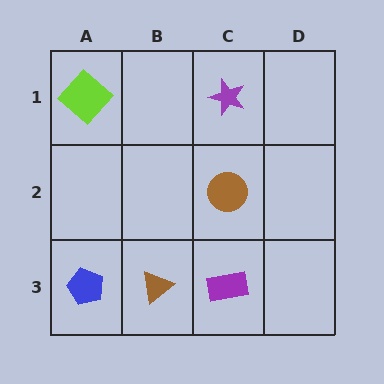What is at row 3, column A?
A blue pentagon.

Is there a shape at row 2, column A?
No, that cell is empty.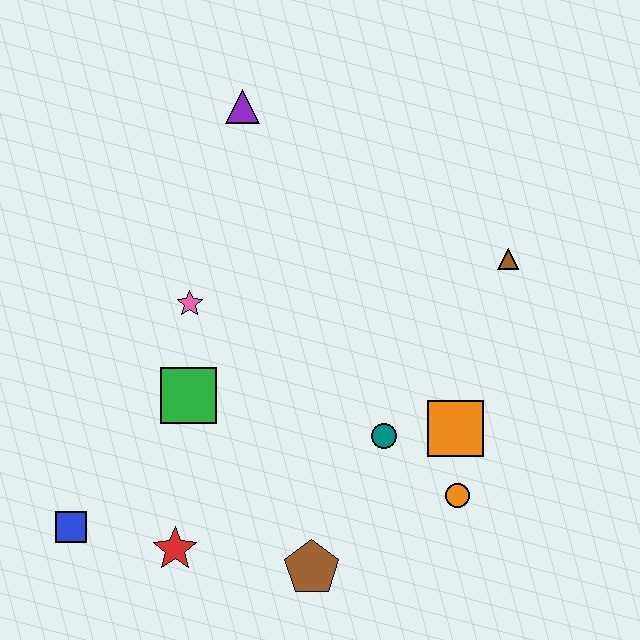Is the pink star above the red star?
Yes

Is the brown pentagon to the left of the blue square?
No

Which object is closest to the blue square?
The red star is closest to the blue square.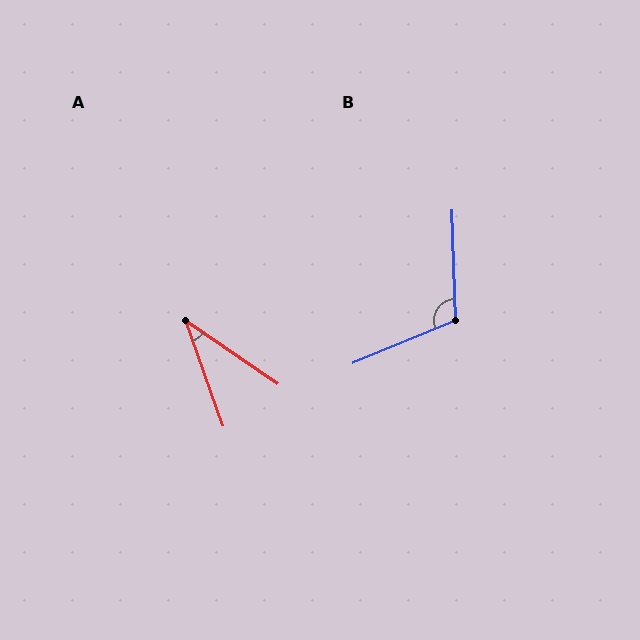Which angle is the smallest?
A, at approximately 36 degrees.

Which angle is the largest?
B, at approximately 111 degrees.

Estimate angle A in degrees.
Approximately 36 degrees.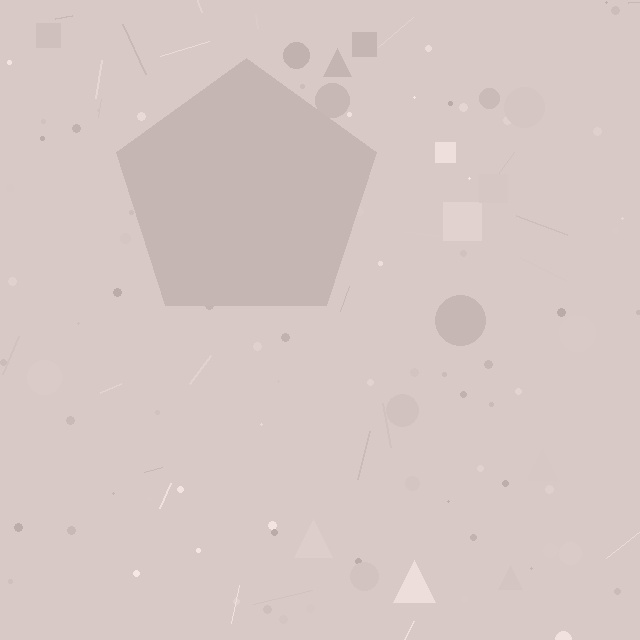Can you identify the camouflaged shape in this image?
The camouflaged shape is a pentagon.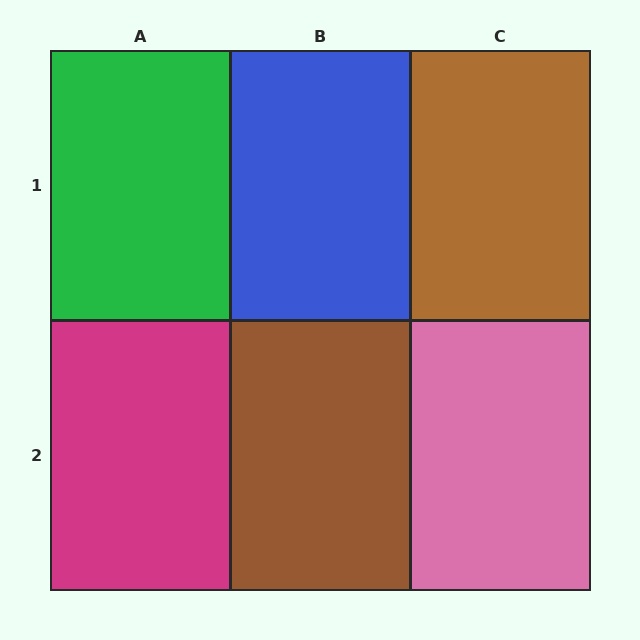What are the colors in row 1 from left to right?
Green, blue, brown.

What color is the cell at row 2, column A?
Magenta.